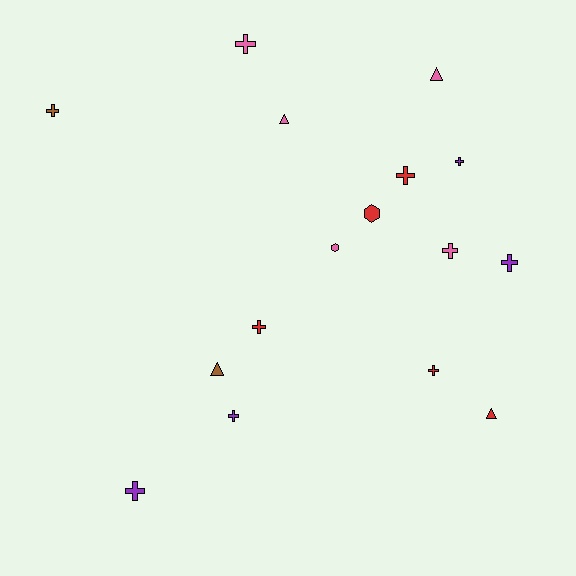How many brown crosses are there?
There is 1 brown cross.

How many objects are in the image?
There are 16 objects.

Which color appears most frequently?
Red, with 5 objects.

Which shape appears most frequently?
Cross, with 10 objects.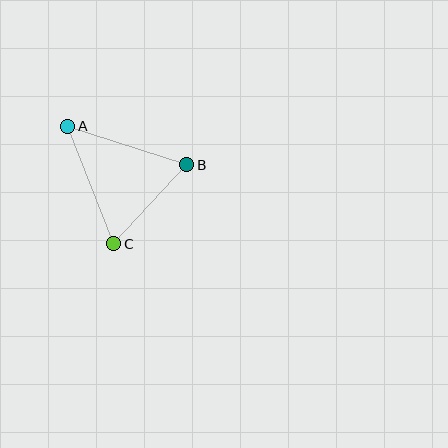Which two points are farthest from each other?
Points A and C are farthest from each other.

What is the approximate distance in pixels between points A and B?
The distance between A and B is approximately 125 pixels.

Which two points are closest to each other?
Points B and C are closest to each other.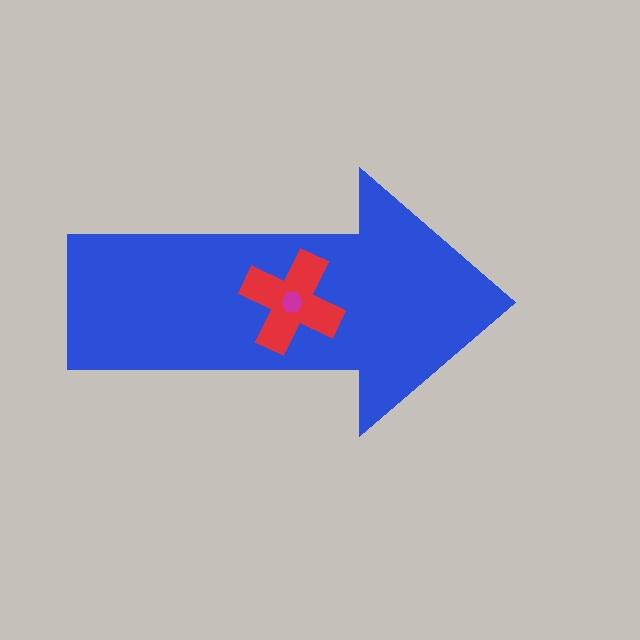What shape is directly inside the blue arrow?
The red cross.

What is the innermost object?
The magenta hexagon.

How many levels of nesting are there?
3.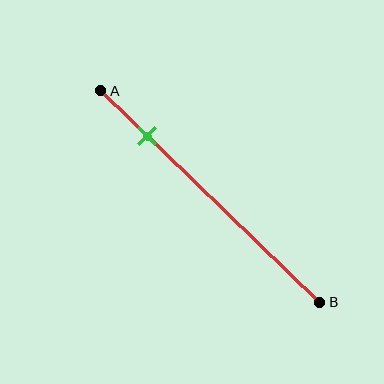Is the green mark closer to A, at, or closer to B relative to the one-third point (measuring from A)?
The green mark is closer to point A than the one-third point of segment AB.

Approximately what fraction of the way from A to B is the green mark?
The green mark is approximately 20% of the way from A to B.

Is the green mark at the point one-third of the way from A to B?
No, the mark is at about 20% from A, not at the 33% one-third point.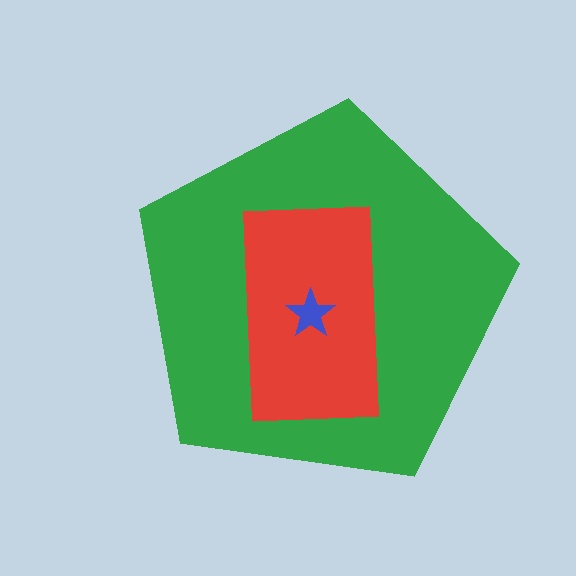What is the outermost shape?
The green pentagon.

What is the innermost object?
The blue star.